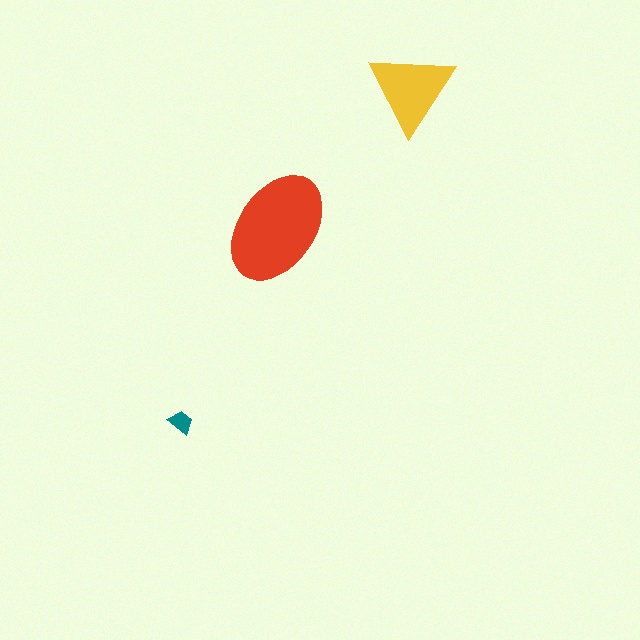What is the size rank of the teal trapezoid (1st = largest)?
3rd.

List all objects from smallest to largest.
The teal trapezoid, the yellow triangle, the red ellipse.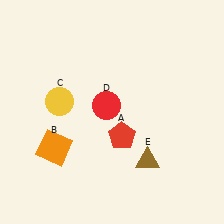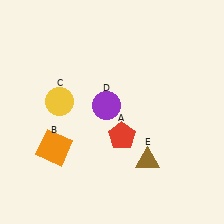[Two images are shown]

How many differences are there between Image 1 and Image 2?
There is 1 difference between the two images.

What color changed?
The circle (D) changed from red in Image 1 to purple in Image 2.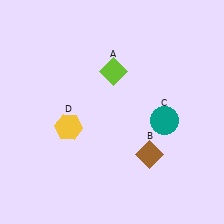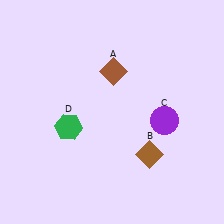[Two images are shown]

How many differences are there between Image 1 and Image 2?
There are 3 differences between the two images.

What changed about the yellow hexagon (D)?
In Image 1, D is yellow. In Image 2, it changed to green.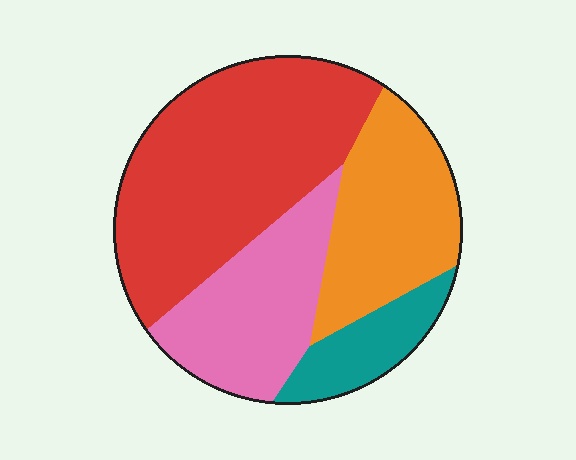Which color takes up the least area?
Teal, at roughly 10%.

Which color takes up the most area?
Red, at roughly 45%.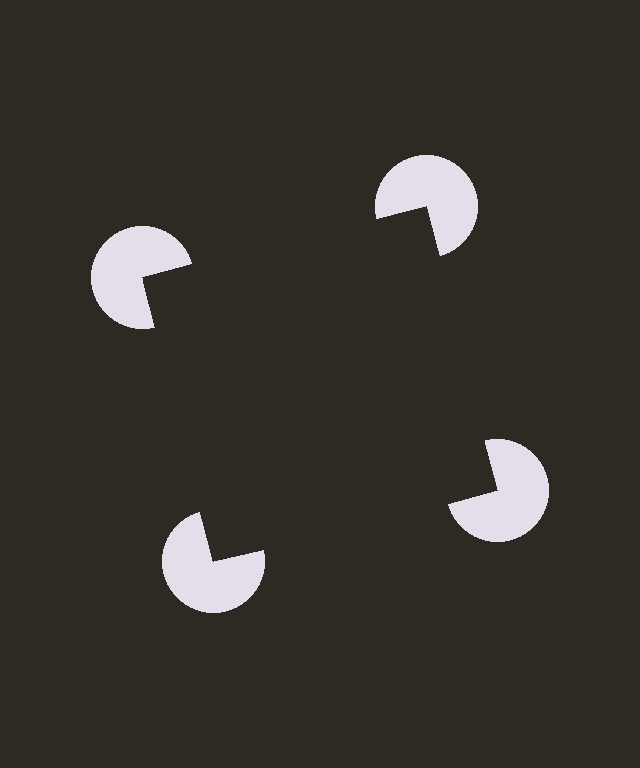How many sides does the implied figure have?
4 sides.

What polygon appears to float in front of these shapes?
An illusory square — its edges are inferred from the aligned wedge cuts in the pac-man discs, not physically drawn.